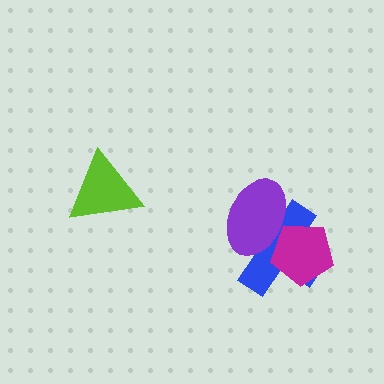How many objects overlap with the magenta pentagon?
2 objects overlap with the magenta pentagon.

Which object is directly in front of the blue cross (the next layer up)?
The magenta pentagon is directly in front of the blue cross.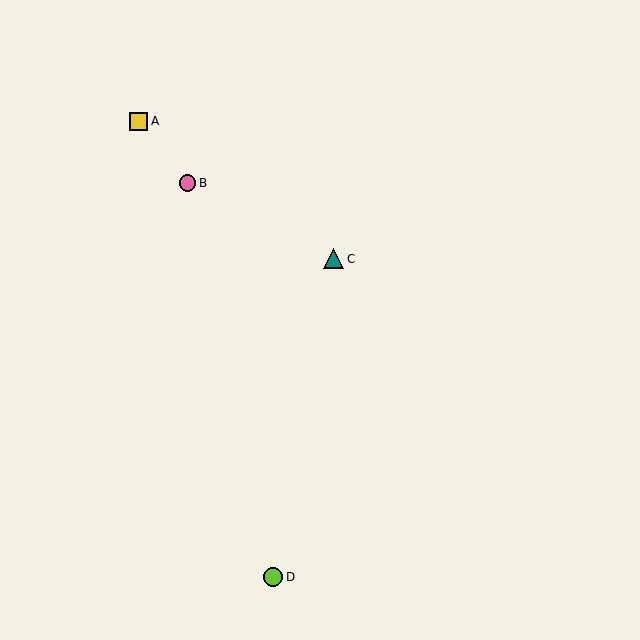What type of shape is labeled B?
Shape B is a pink circle.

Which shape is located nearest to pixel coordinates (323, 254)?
The teal triangle (labeled C) at (333, 259) is nearest to that location.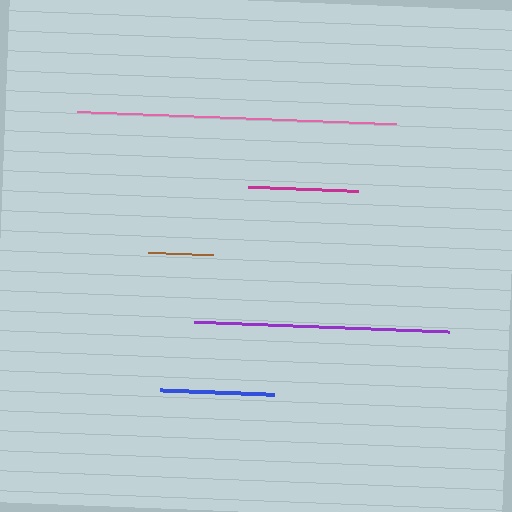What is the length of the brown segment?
The brown segment is approximately 65 pixels long.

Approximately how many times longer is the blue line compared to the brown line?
The blue line is approximately 1.7 times the length of the brown line.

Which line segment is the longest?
The pink line is the longest at approximately 319 pixels.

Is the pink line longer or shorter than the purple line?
The pink line is longer than the purple line.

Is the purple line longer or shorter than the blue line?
The purple line is longer than the blue line.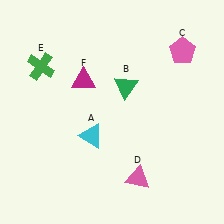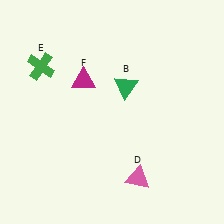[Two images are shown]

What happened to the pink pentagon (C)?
The pink pentagon (C) was removed in Image 2. It was in the top-right area of Image 1.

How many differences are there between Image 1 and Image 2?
There are 2 differences between the two images.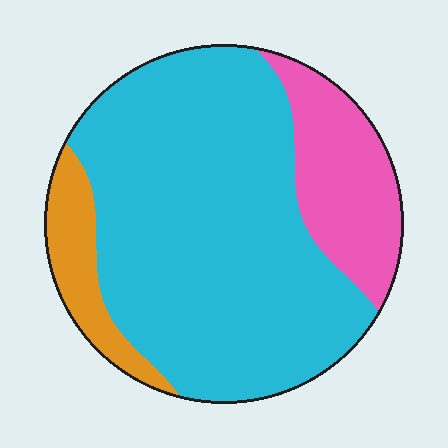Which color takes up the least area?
Orange, at roughly 10%.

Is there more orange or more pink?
Pink.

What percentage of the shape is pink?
Pink covers roughly 20% of the shape.